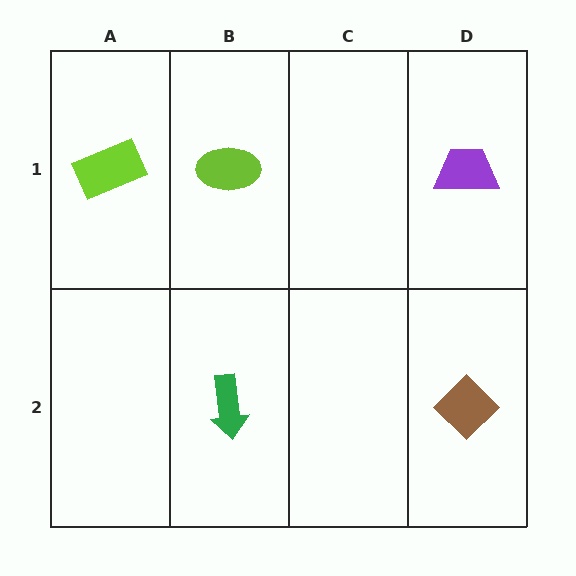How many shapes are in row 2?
2 shapes.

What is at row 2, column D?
A brown diamond.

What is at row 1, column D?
A purple trapezoid.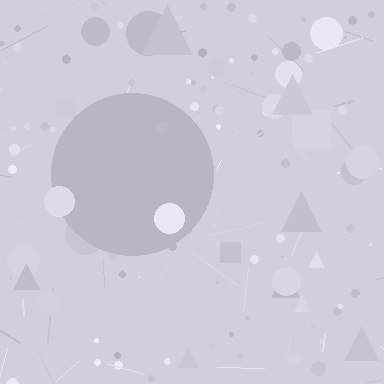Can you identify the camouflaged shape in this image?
The camouflaged shape is a circle.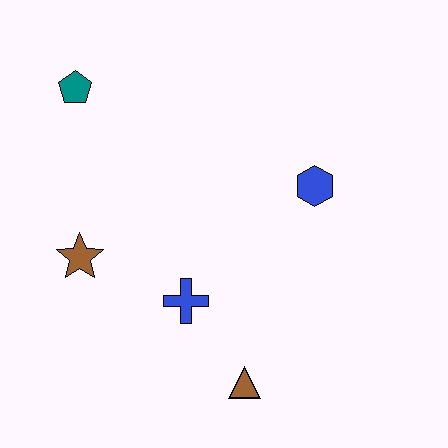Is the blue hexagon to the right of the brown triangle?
Yes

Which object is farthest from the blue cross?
The teal pentagon is farthest from the blue cross.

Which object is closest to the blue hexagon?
The blue cross is closest to the blue hexagon.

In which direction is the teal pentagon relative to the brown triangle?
The teal pentagon is above the brown triangle.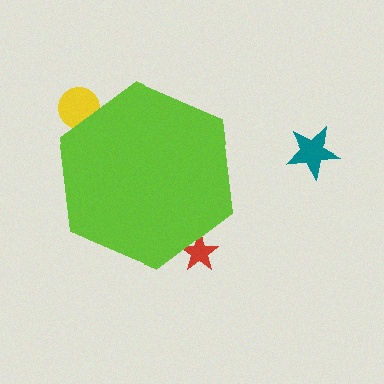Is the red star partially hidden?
Yes, the red star is partially hidden behind the lime hexagon.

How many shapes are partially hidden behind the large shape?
2 shapes are partially hidden.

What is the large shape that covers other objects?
A lime hexagon.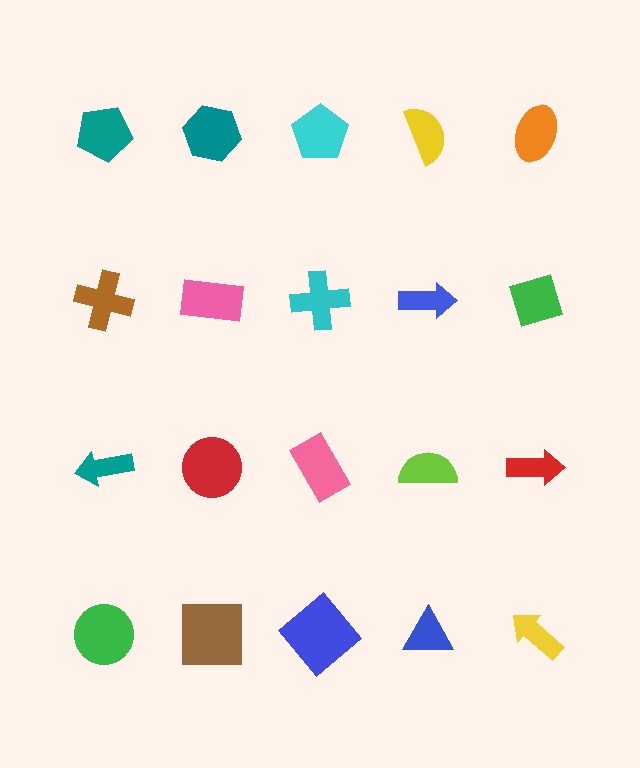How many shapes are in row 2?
5 shapes.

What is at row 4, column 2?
A brown square.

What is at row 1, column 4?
A yellow semicircle.